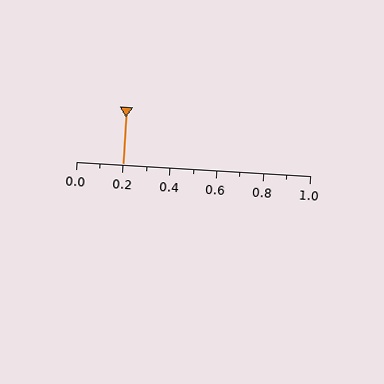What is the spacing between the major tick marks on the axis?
The major ticks are spaced 0.2 apart.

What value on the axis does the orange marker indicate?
The marker indicates approximately 0.2.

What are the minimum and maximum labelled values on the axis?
The axis runs from 0.0 to 1.0.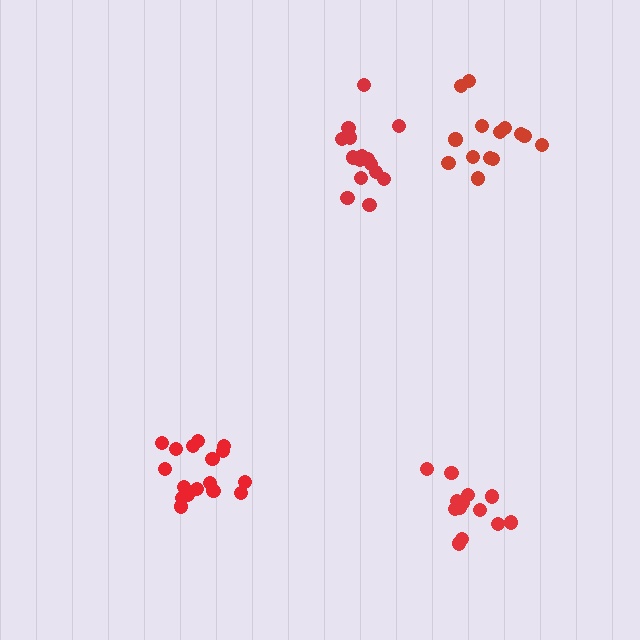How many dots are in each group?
Group 1: 14 dots, Group 2: 15 dots, Group 3: 18 dots, Group 4: 13 dots (60 total).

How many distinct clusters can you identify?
There are 4 distinct clusters.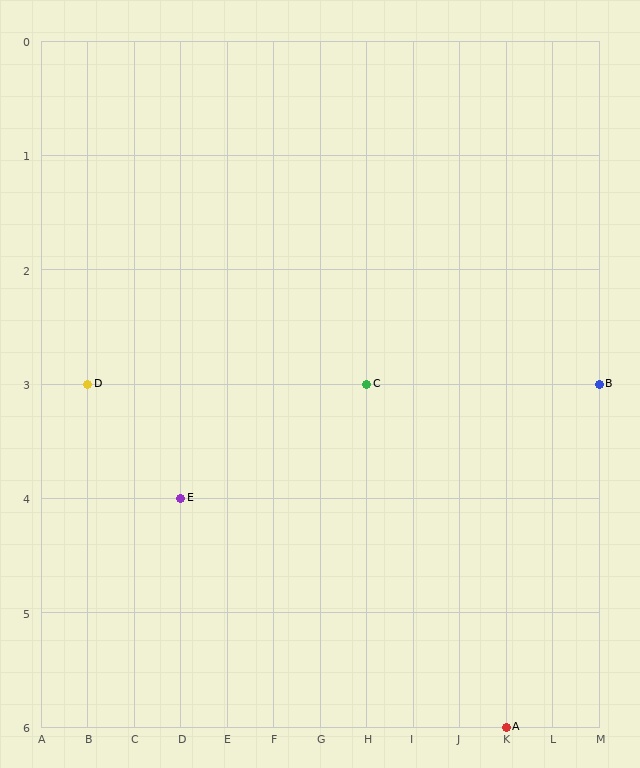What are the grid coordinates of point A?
Point A is at grid coordinates (K, 6).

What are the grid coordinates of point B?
Point B is at grid coordinates (M, 3).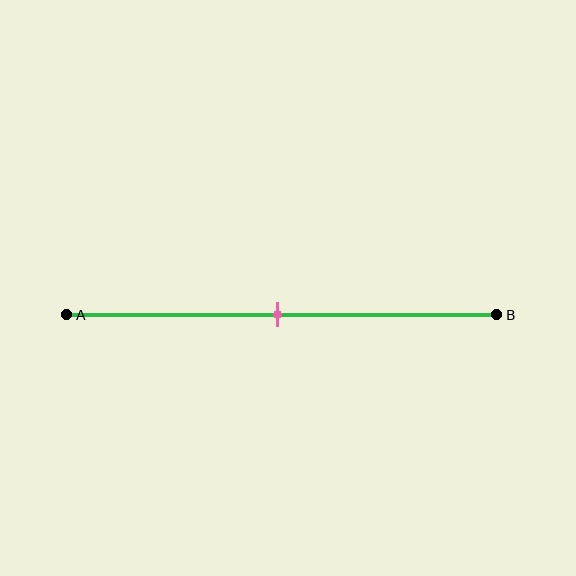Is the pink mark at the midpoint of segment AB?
Yes, the mark is approximately at the midpoint.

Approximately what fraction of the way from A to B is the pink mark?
The pink mark is approximately 50% of the way from A to B.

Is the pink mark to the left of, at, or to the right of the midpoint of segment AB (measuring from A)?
The pink mark is approximately at the midpoint of segment AB.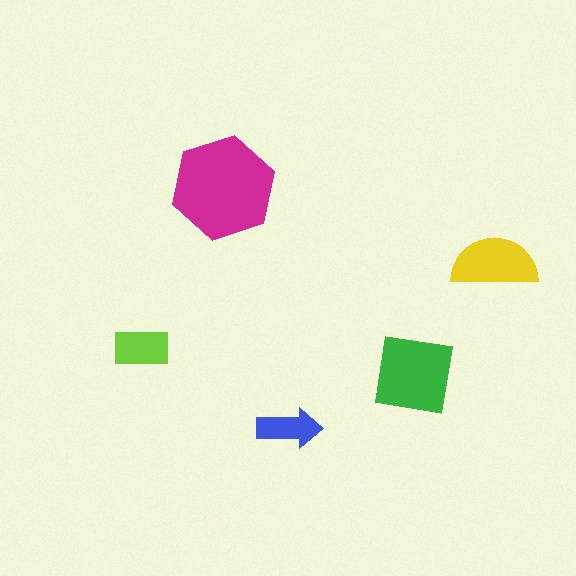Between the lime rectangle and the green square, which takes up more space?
The green square.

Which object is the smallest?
The blue arrow.